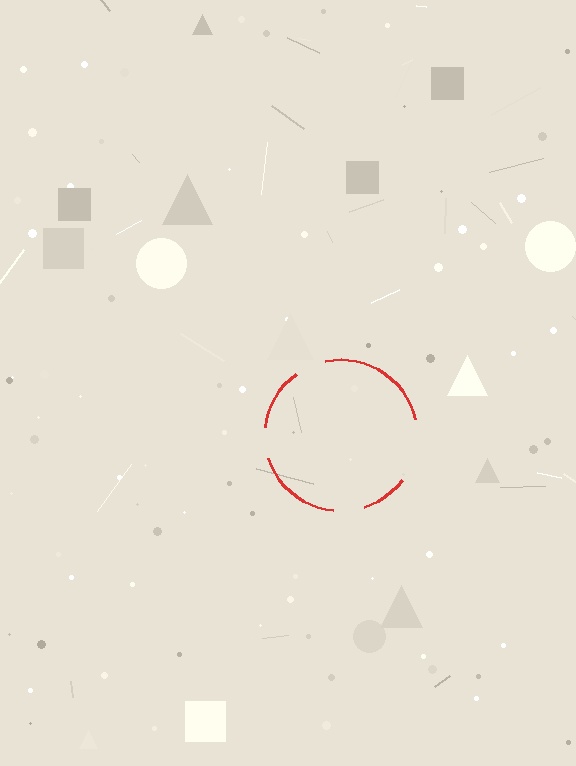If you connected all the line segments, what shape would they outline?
They would outline a circle.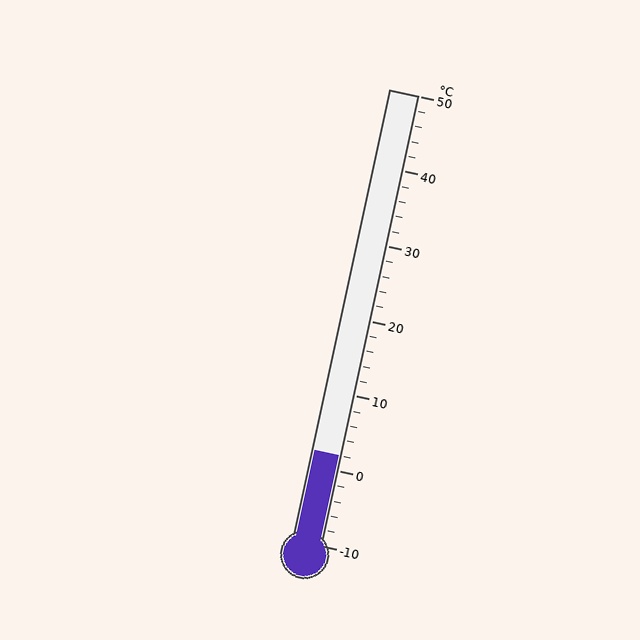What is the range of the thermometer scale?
The thermometer scale ranges from -10°C to 50°C.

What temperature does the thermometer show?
The thermometer shows approximately 2°C.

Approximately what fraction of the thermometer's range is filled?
The thermometer is filled to approximately 20% of its range.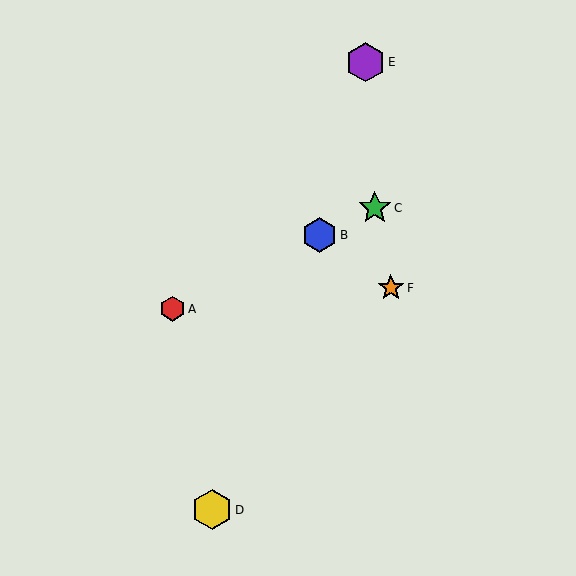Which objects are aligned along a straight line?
Objects A, B, C are aligned along a straight line.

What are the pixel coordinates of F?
Object F is at (391, 288).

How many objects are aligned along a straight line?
3 objects (A, B, C) are aligned along a straight line.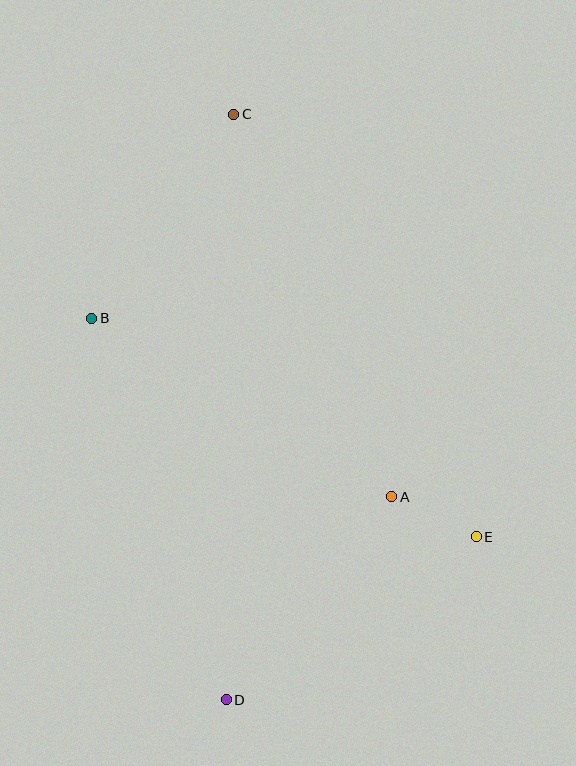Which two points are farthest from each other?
Points C and D are farthest from each other.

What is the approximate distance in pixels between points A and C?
The distance between A and C is approximately 414 pixels.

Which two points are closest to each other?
Points A and E are closest to each other.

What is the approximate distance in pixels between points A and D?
The distance between A and D is approximately 262 pixels.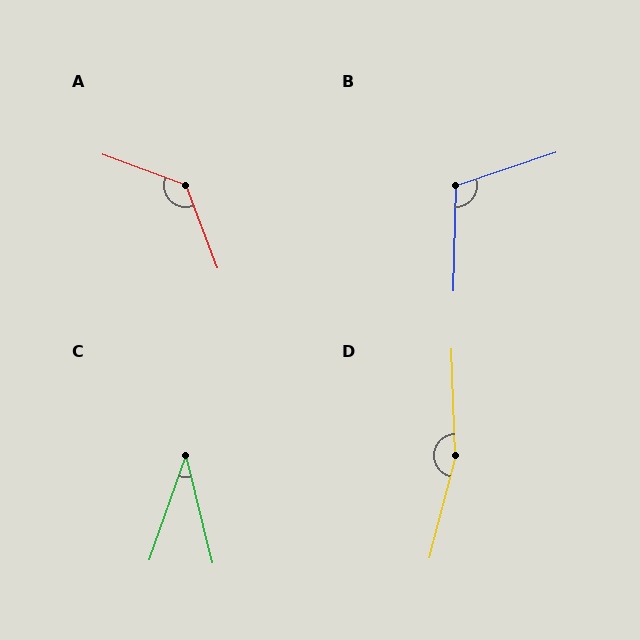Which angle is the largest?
D, at approximately 164 degrees.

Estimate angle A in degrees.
Approximately 132 degrees.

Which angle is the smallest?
C, at approximately 33 degrees.